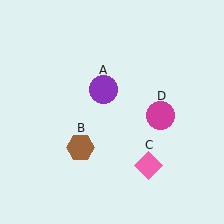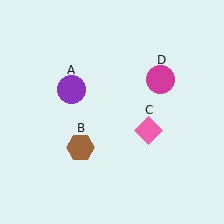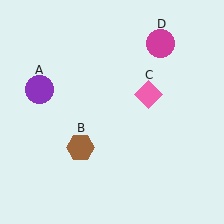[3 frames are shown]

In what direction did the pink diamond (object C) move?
The pink diamond (object C) moved up.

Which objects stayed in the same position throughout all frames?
Brown hexagon (object B) remained stationary.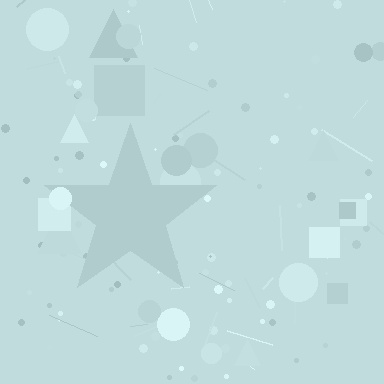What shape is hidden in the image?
A star is hidden in the image.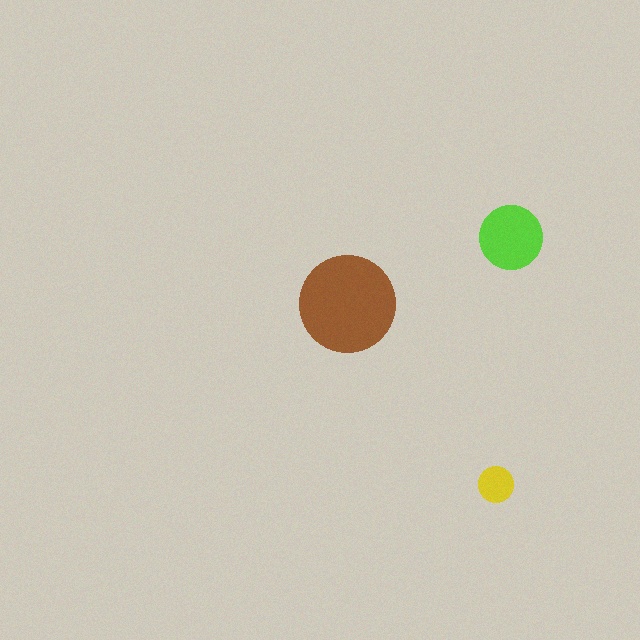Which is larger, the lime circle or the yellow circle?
The lime one.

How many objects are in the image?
There are 3 objects in the image.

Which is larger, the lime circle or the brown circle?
The brown one.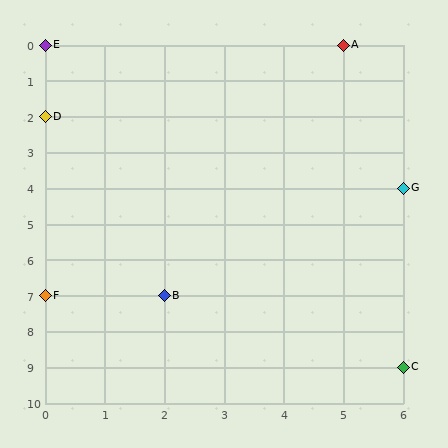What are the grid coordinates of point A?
Point A is at grid coordinates (5, 0).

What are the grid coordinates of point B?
Point B is at grid coordinates (2, 7).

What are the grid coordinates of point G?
Point G is at grid coordinates (6, 4).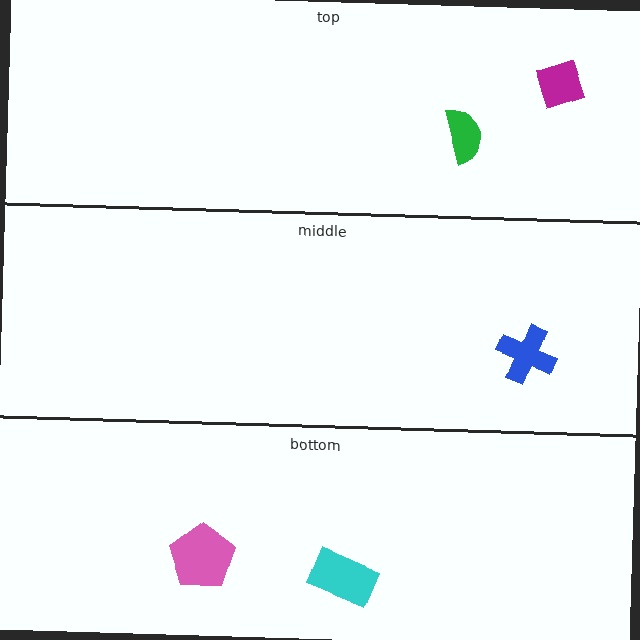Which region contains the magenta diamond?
The top region.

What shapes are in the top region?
The green semicircle, the magenta diamond.